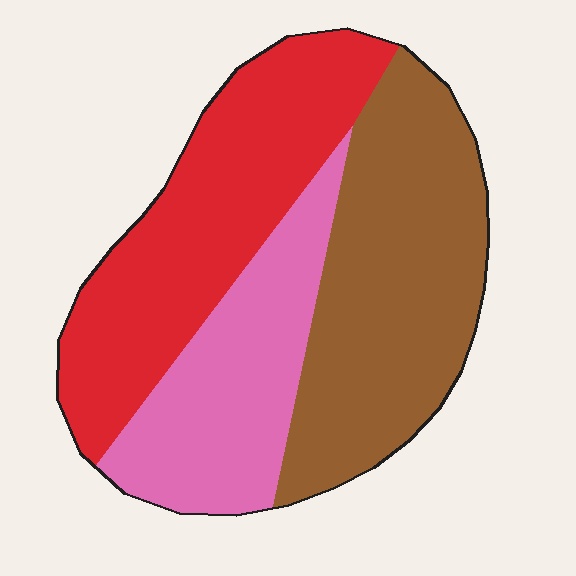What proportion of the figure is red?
Red takes up about three eighths (3/8) of the figure.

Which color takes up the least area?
Pink, at roughly 25%.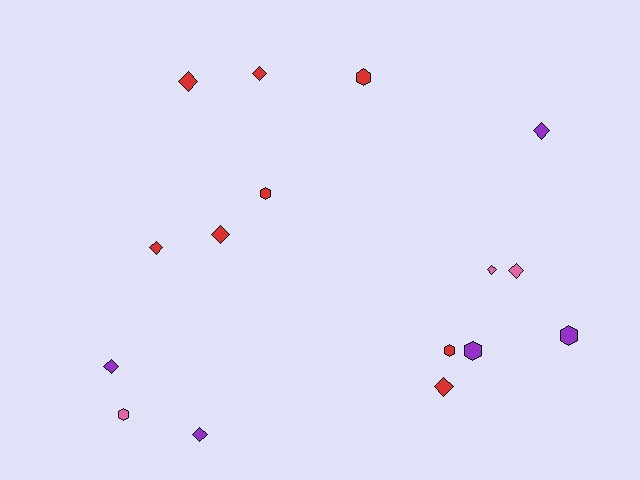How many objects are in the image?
There are 16 objects.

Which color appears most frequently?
Red, with 8 objects.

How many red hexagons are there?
There are 3 red hexagons.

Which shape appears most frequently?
Diamond, with 10 objects.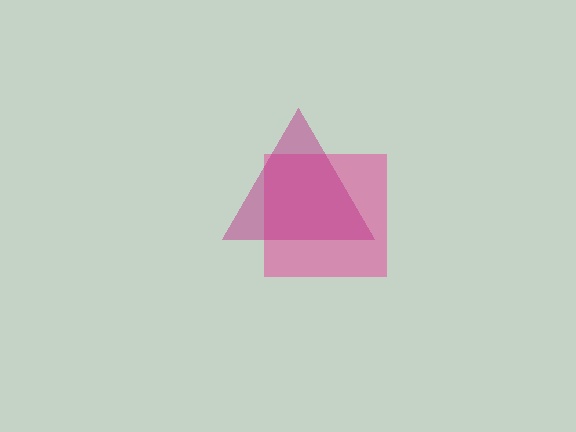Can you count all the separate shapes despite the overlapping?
Yes, there are 2 separate shapes.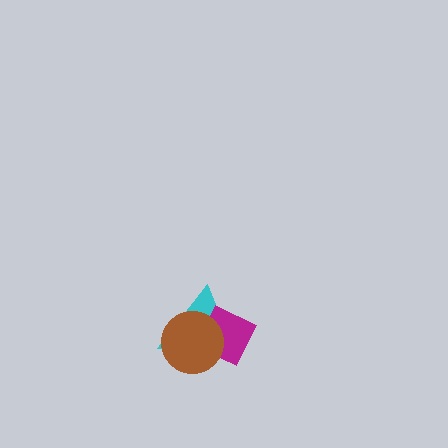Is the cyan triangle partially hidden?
Yes, it is partially covered by another shape.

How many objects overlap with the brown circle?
2 objects overlap with the brown circle.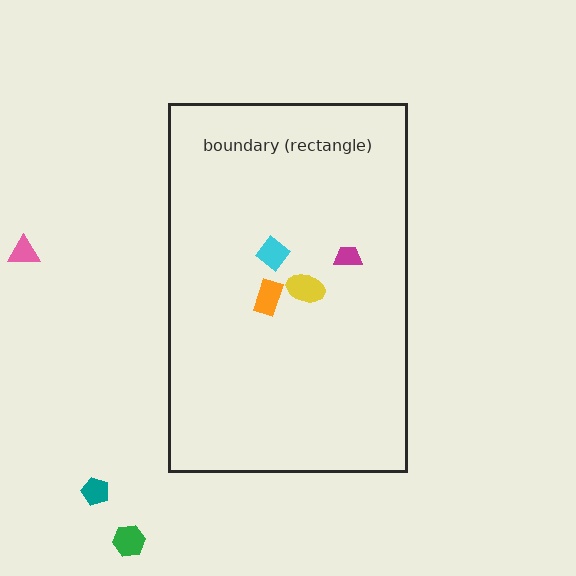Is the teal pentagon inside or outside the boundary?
Outside.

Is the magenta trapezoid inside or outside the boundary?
Inside.